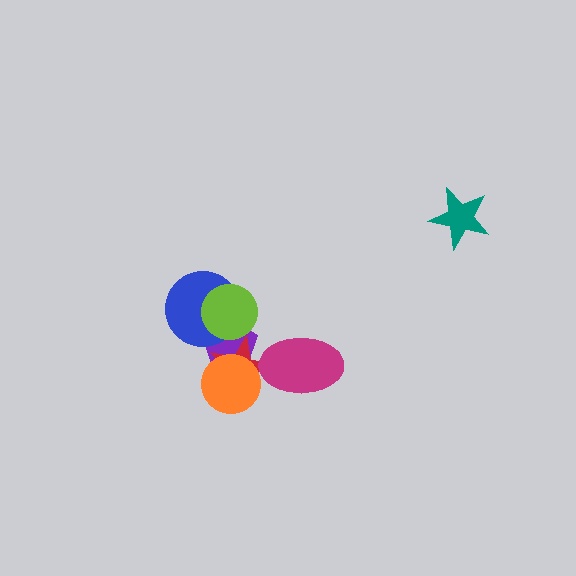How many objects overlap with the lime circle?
2 objects overlap with the lime circle.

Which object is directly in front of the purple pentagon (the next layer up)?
The blue circle is directly in front of the purple pentagon.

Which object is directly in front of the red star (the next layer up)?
The orange circle is directly in front of the red star.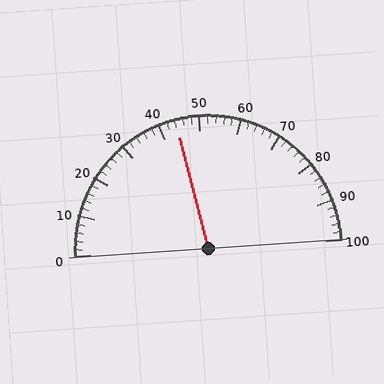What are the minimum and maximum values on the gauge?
The gauge ranges from 0 to 100.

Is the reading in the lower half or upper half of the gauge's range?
The reading is in the lower half of the range (0 to 100).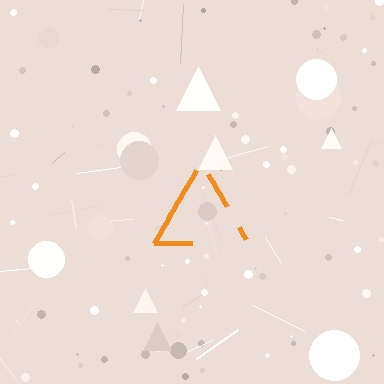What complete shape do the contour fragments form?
The contour fragments form a triangle.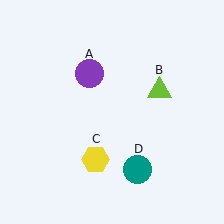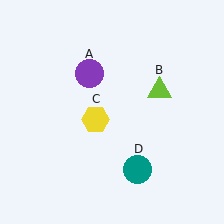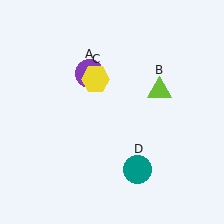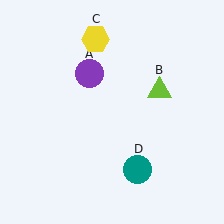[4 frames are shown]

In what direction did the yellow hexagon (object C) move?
The yellow hexagon (object C) moved up.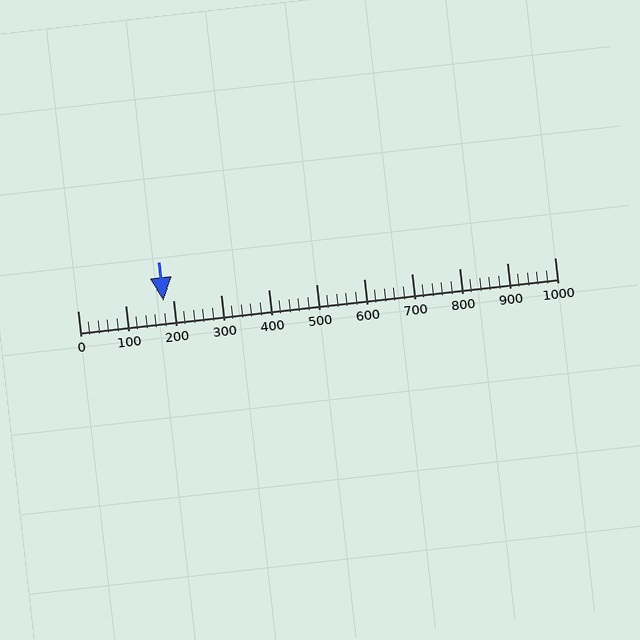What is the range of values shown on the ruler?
The ruler shows values from 0 to 1000.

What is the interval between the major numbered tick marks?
The major tick marks are spaced 100 units apart.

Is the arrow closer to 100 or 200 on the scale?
The arrow is closer to 200.